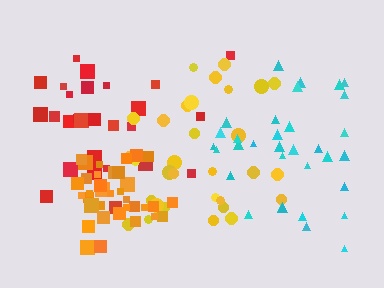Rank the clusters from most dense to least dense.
orange, red, cyan, yellow.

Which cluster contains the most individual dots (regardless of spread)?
Orange (35).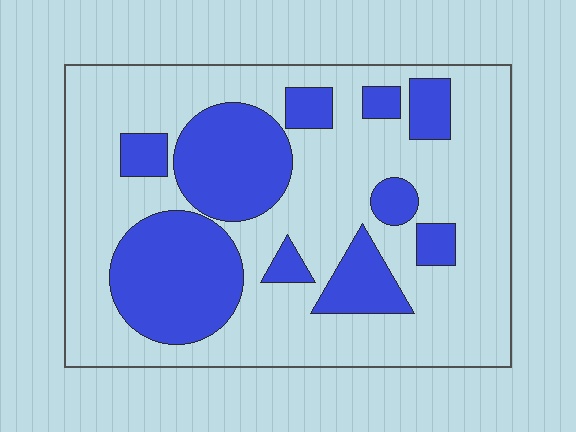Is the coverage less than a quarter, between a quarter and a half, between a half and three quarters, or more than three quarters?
Between a quarter and a half.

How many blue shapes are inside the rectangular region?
10.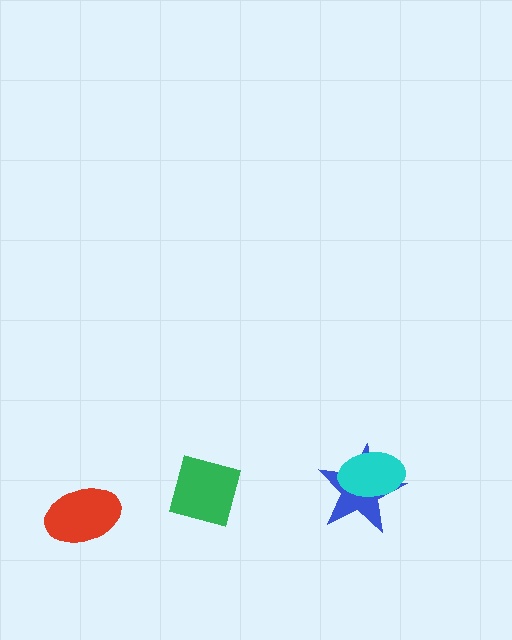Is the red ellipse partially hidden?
No, no other shape covers it.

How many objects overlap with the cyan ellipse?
1 object overlaps with the cyan ellipse.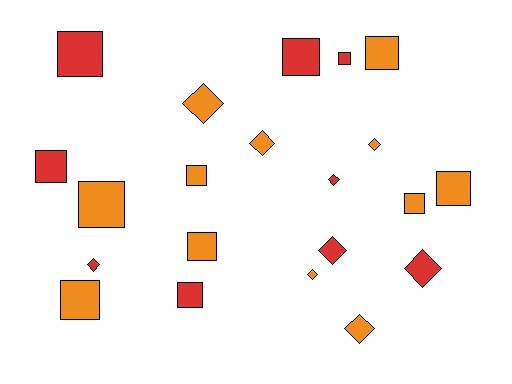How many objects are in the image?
There are 21 objects.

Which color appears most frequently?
Orange, with 12 objects.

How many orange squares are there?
There are 7 orange squares.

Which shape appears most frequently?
Square, with 12 objects.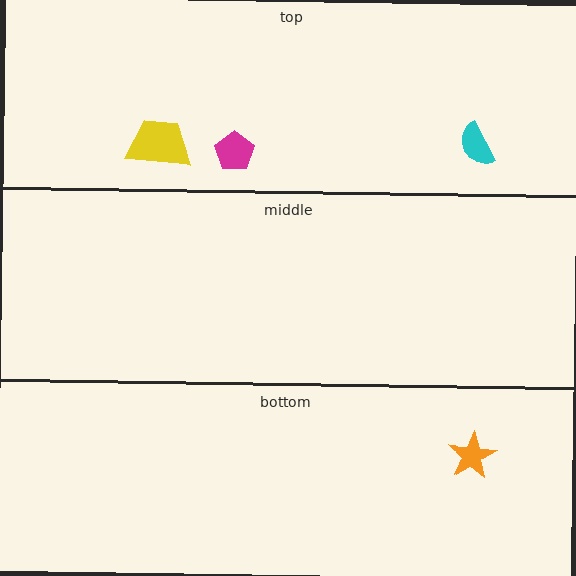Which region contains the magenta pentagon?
The top region.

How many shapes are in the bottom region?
1.